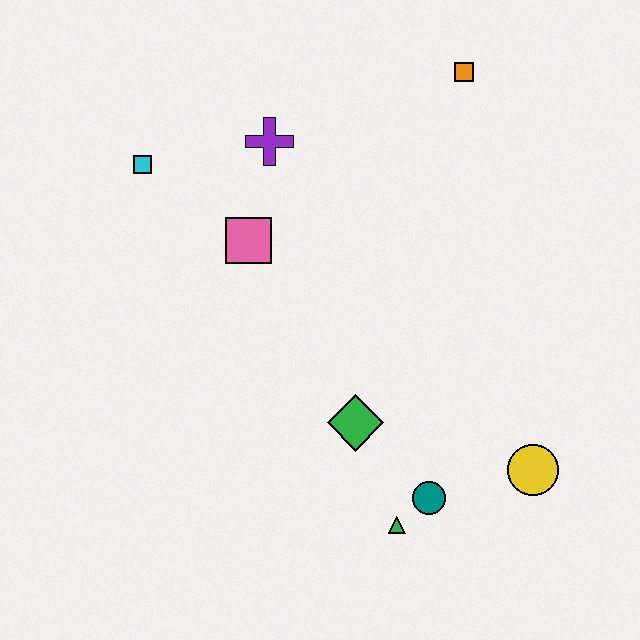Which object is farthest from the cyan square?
The yellow circle is farthest from the cyan square.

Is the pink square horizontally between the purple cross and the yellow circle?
No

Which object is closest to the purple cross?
The pink square is closest to the purple cross.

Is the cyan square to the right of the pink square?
No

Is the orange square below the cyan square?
No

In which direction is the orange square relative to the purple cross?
The orange square is to the right of the purple cross.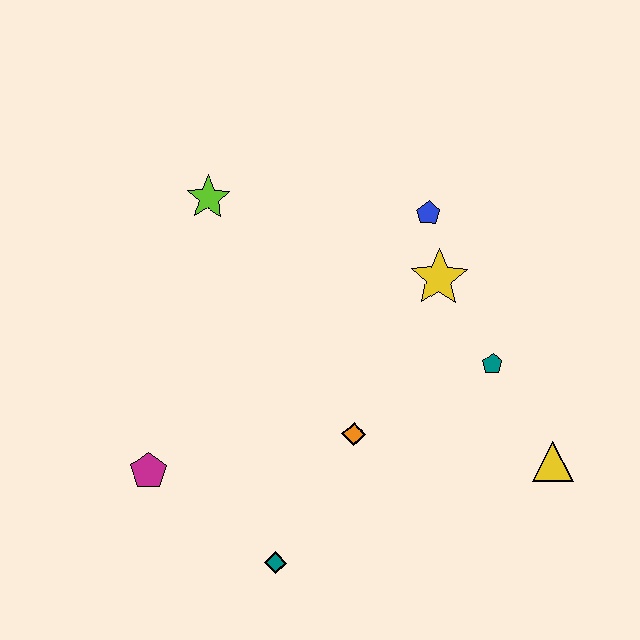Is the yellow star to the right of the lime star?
Yes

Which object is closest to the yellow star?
The blue pentagon is closest to the yellow star.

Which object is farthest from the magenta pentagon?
The yellow triangle is farthest from the magenta pentagon.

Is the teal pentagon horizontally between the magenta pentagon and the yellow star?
No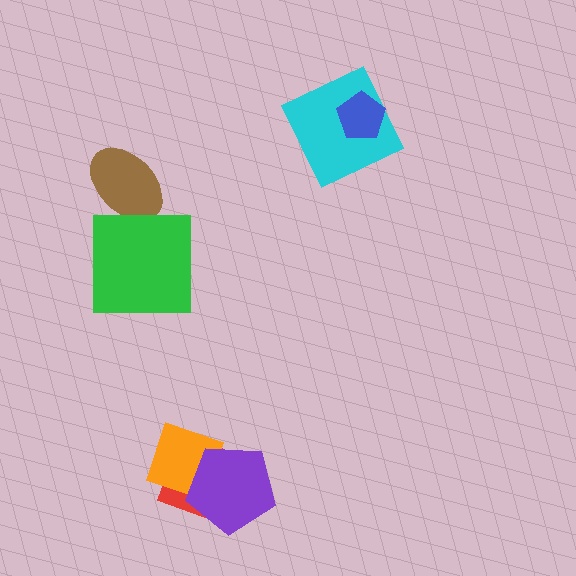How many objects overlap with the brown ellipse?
1 object overlaps with the brown ellipse.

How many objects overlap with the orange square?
2 objects overlap with the orange square.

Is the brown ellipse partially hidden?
Yes, it is partially covered by another shape.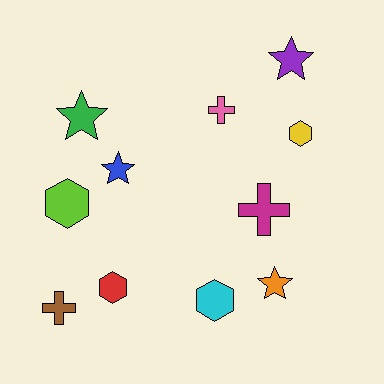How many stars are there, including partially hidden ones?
There are 4 stars.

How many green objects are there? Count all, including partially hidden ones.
There is 1 green object.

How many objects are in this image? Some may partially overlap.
There are 11 objects.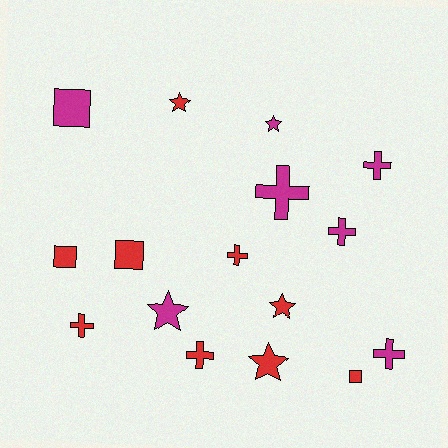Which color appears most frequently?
Red, with 9 objects.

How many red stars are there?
There are 3 red stars.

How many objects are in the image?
There are 16 objects.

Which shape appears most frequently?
Cross, with 7 objects.